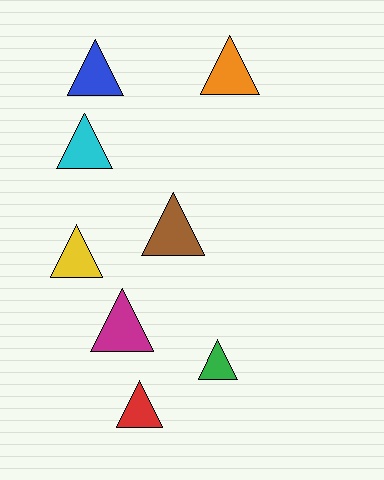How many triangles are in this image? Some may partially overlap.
There are 8 triangles.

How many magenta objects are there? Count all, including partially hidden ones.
There is 1 magenta object.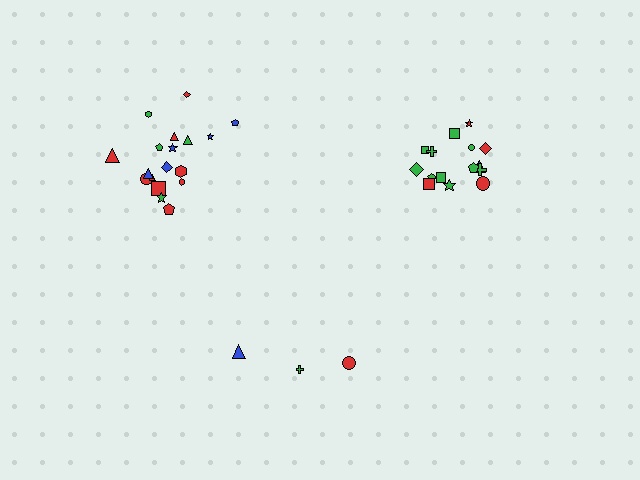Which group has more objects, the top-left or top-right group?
The top-left group.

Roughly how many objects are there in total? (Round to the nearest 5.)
Roughly 35 objects in total.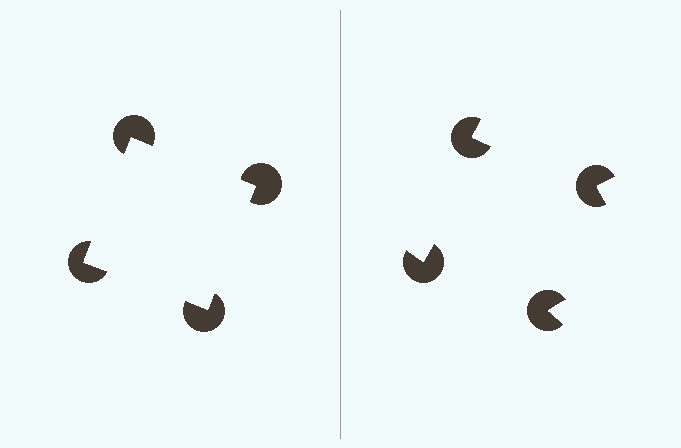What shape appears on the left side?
An illusory square.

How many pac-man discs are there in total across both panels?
8 — 4 on each side.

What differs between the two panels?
The pac-man discs are positioned identically on both sides; only the wedge orientations differ. On the left they align to a square; on the right they are misaligned.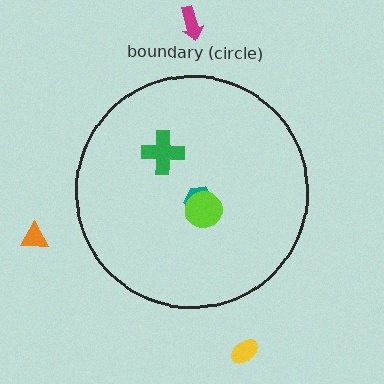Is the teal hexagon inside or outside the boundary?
Inside.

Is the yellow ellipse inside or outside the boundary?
Outside.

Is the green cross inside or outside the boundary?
Inside.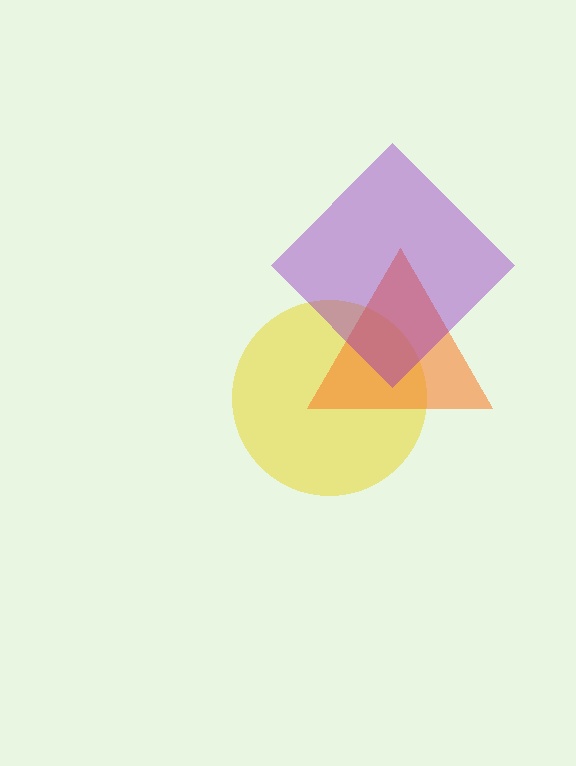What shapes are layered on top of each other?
The layered shapes are: a yellow circle, an orange triangle, a purple diamond.